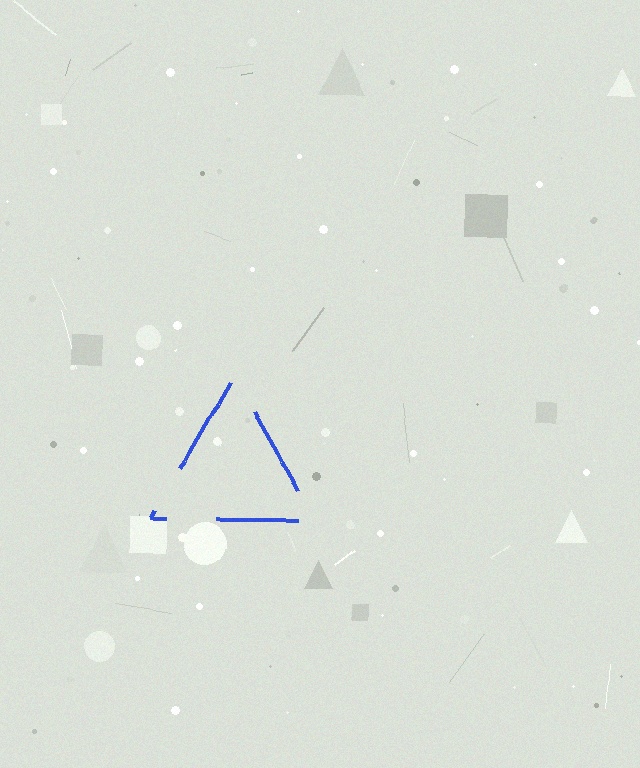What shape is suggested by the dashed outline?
The dashed outline suggests a triangle.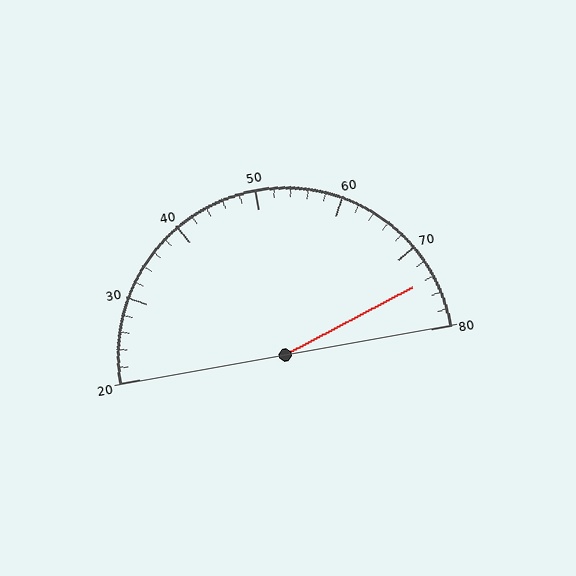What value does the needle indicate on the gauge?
The needle indicates approximately 74.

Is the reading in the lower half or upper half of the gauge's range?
The reading is in the upper half of the range (20 to 80).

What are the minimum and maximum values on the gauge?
The gauge ranges from 20 to 80.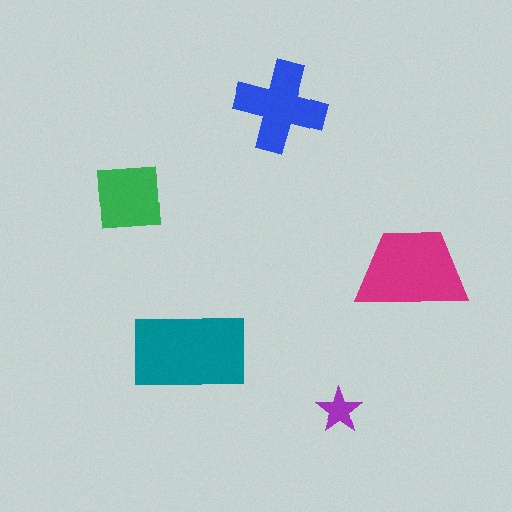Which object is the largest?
The teal rectangle.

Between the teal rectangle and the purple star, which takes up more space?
The teal rectangle.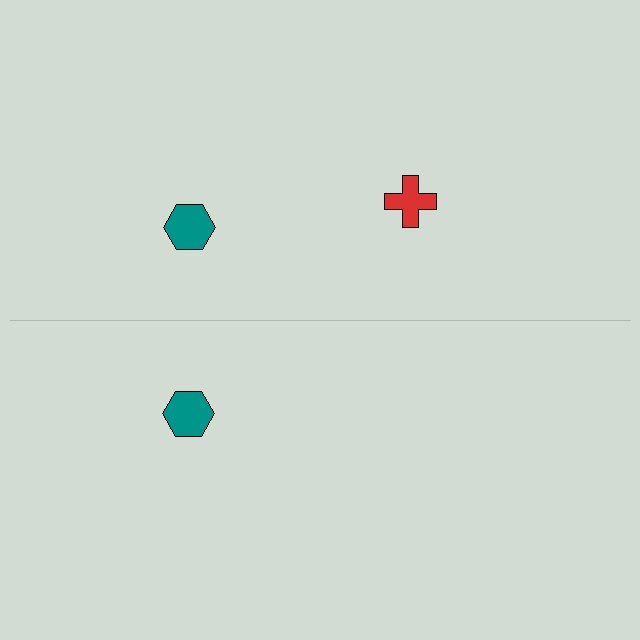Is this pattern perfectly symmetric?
No, the pattern is not perfectly symmetric. A red cross is missing from the bottom side.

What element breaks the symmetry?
A red cross is missing from the bottom side.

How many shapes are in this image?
There are 3 shapes in this image.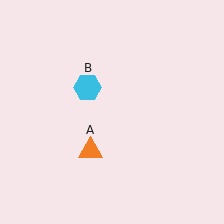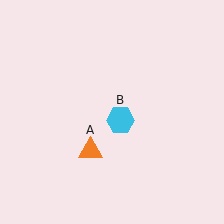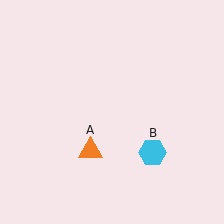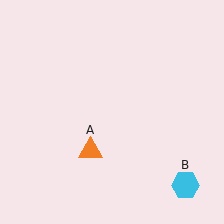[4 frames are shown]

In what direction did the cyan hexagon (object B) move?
The cyan hexagon (object B) moved down and to the right.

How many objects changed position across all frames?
1 object changed position: cyan hexagon (object B).